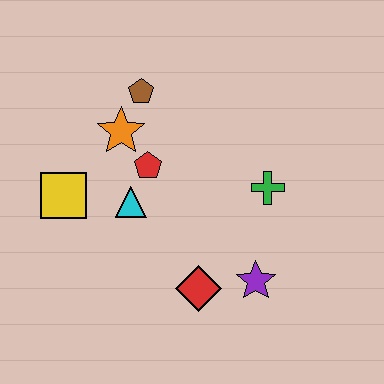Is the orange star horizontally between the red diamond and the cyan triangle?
No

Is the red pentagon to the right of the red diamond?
No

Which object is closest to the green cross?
The purple star is closest to the green cross.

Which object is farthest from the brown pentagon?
The purple star is farthest from the brown pentagon.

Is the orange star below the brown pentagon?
Yes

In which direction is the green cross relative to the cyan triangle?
The green cross is to the right of the cyan triangle.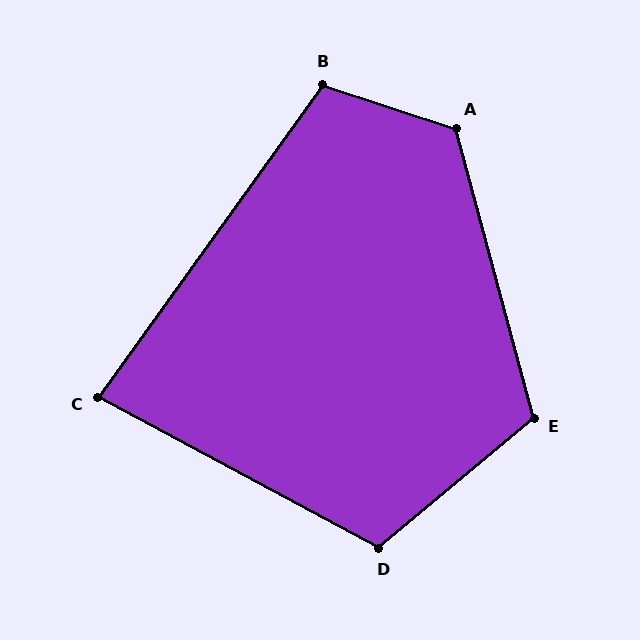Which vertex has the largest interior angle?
A, at approximately 123 degrees.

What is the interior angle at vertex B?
Approximately 108 degrees (obtuse).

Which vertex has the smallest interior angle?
C, at approximately 83 degrees.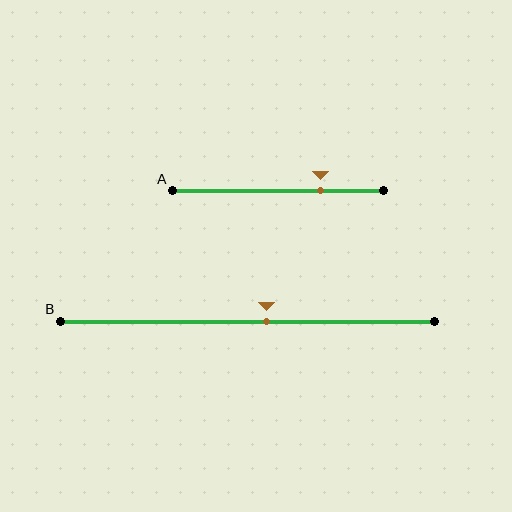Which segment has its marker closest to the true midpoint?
Segment B has its marker closest to the true midpoint.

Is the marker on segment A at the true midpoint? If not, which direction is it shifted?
No, the marker on segment A is shifted to the right by about 20% of the segment length.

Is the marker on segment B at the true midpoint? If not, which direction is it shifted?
No, the marker on segment B is shifted to the right by about 5% of the segment length.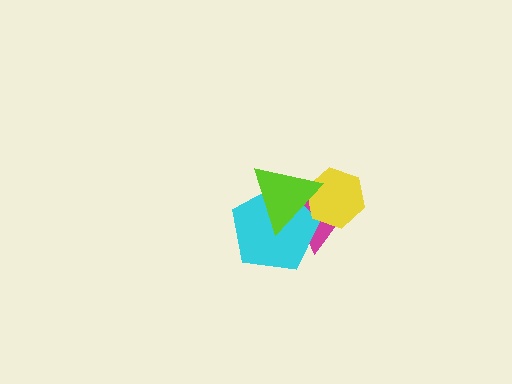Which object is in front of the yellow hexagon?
The lime triangle is in front of the yellow hexagon.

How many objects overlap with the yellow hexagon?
3 objects overlap with the yellow hexagon.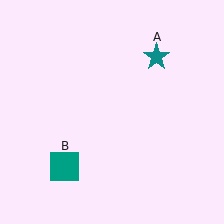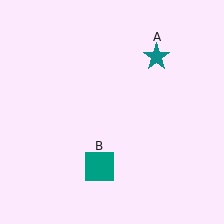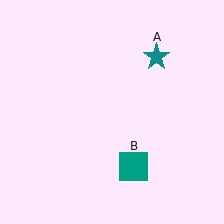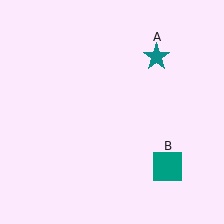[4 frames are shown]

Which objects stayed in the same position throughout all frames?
Teal star (object A) remained stationary.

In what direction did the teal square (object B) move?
The teal square (object B) moved right.